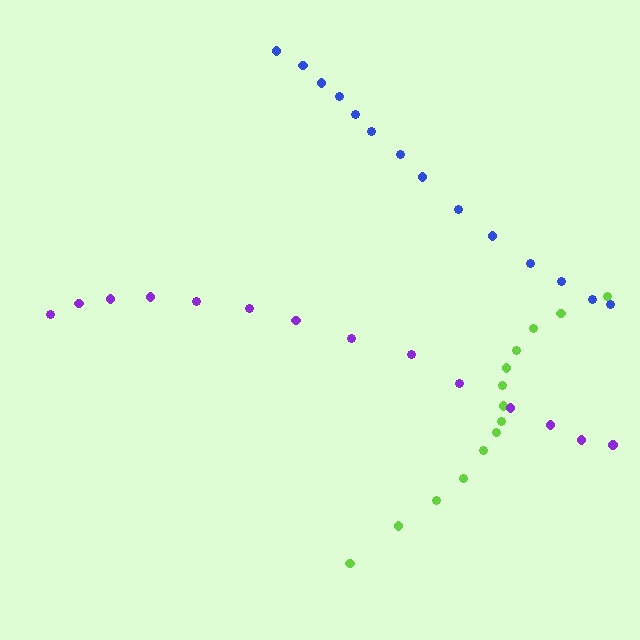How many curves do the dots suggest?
There are 3 distinct paths.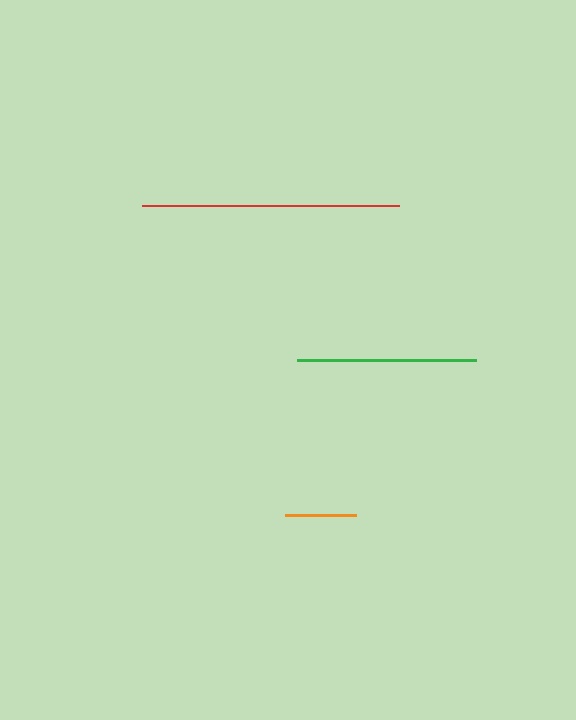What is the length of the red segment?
The red segment is approximately 257 pixels long.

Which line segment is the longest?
The red line is the longest at approximately 257 pixels.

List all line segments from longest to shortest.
From longest to shortest: red, green, orange.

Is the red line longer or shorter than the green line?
The red line is longer than the green line.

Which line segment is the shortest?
The orange line is the shortest at approximately 71 pixels.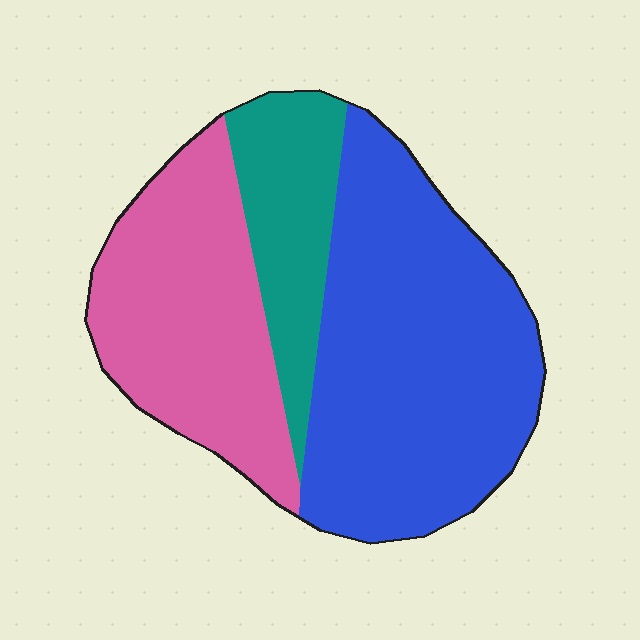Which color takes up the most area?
Blue, at roughly 50%.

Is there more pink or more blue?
Blue.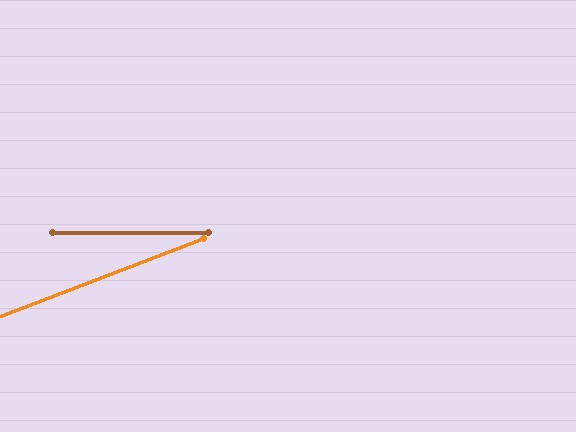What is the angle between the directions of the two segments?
Approximately 21 degrees.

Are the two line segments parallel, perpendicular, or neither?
Neither parallel nor perpendicular — they differ by about 21°.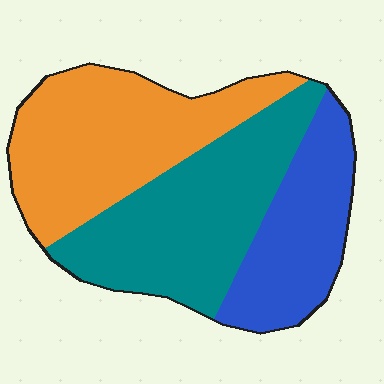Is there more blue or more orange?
Orange.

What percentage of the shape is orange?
Orange covers around 40% of the shape.